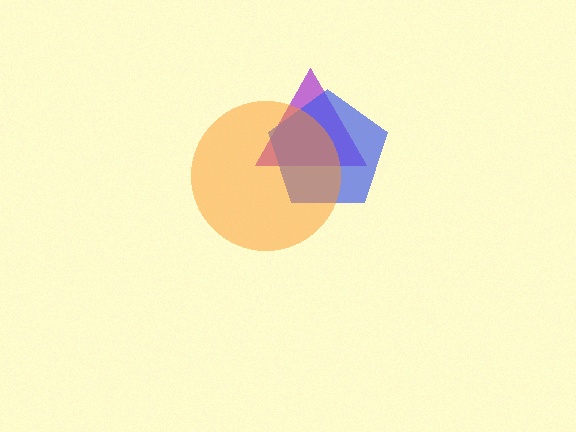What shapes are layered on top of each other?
The layered shapes are: a purple triangle, a blue pentagon, an orange circle.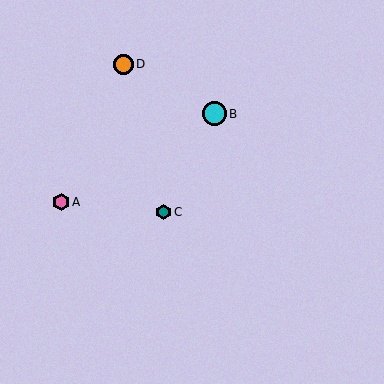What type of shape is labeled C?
Shape C is a teal hexagon.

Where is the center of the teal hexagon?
The center of the teal hexagon is at (164, 212).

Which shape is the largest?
The cyan circle (labeled B) is the largest.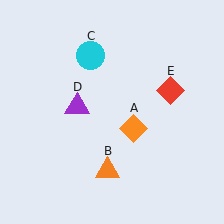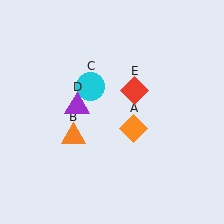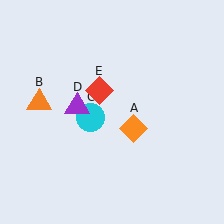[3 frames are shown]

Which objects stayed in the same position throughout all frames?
Orange diamond (object A) and purple triangle (object D) remained stationary.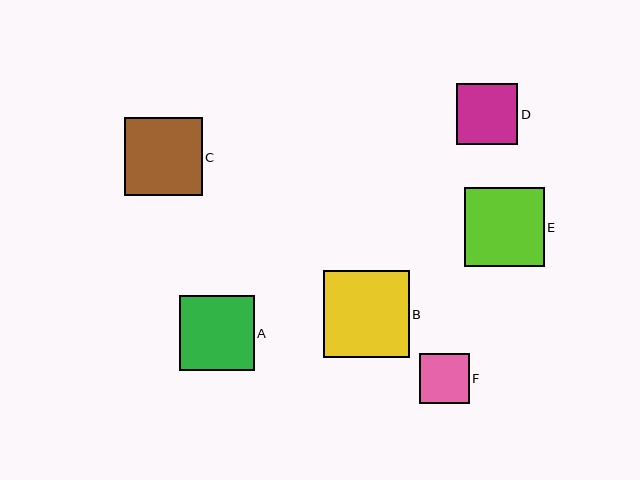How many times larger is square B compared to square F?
Square B is approximately 1.7 times the size of square F.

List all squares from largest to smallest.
From largest to smallest: B, E, C, A, D, F.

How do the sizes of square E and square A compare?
Square E and square A are approximately the same size.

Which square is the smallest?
Square F is the smallest with a size of approximately 50 pixels.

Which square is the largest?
Square B is the largest with a size of approximately 86 pixels.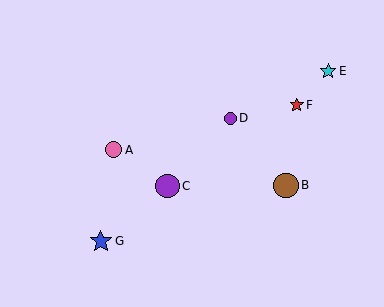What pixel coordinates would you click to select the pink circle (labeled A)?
Click at (113, 150) to select the pink circle A.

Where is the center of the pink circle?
The center of the pink circle is at (113, 150).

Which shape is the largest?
The brown circle (labeled B) is the largest.